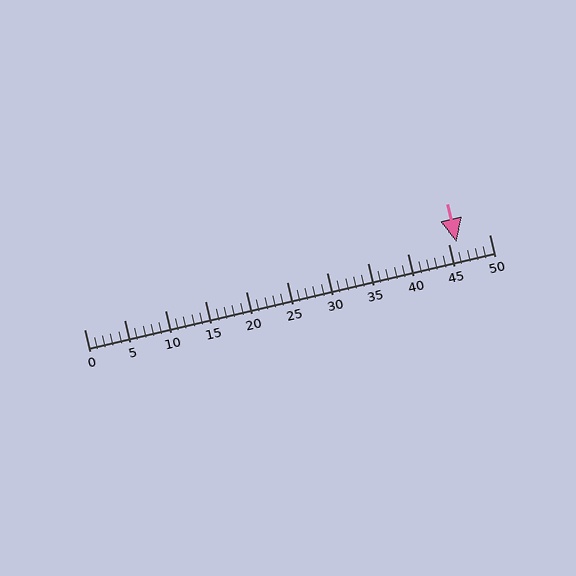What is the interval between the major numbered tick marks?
The major tick marks are spaced 5 units apart.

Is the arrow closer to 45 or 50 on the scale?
The arrow is closer to 45.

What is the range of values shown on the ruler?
The ruler shows values from 0 to 50.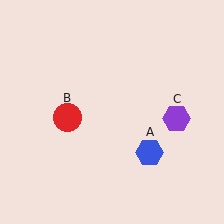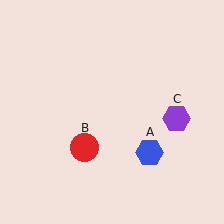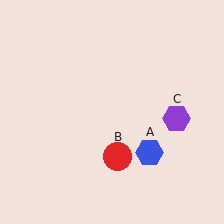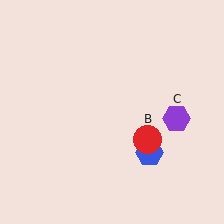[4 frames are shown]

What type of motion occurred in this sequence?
The red circle (object B) rotated counterclockwise around the center of the scene.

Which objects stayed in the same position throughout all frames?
Blue hexagon (object A) and purple hexagon (object C) remained stationary.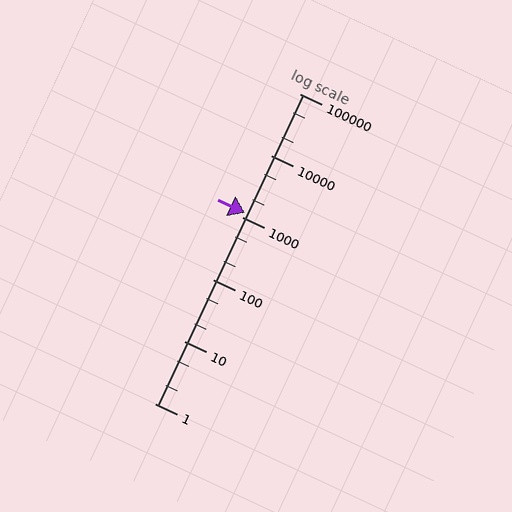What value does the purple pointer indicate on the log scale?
The pointer indicates approximately 1200.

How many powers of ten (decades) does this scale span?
The scale spans 5 decades, from 1 to 100000.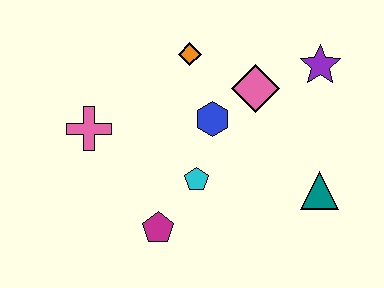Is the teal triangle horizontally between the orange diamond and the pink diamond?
No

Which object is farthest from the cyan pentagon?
The purple star is farthest from the cyan pentagon.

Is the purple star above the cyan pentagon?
Yes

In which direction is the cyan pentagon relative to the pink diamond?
The cyan pentagon is below the pink diamond.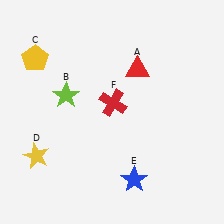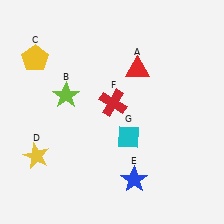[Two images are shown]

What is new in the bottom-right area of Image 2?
A cyan diamond (G) was added in the bottom-right area of Image 2.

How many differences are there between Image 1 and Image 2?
There is 1 difference between the two images.